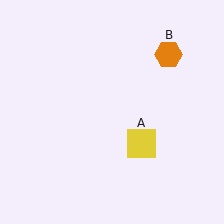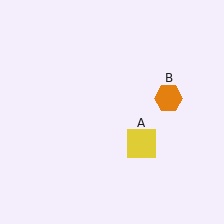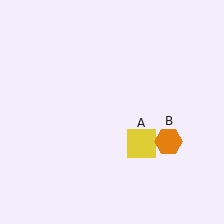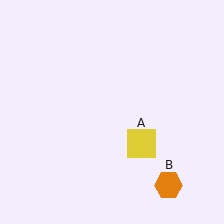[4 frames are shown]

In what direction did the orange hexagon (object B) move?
The orange hexagon (object B) moved down.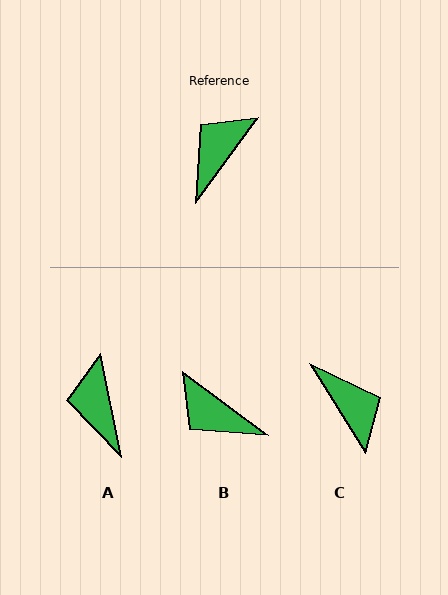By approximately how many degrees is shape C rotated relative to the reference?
Approximately 112 degrees clockwise.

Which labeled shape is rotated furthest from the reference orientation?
C, about 112 degrees away.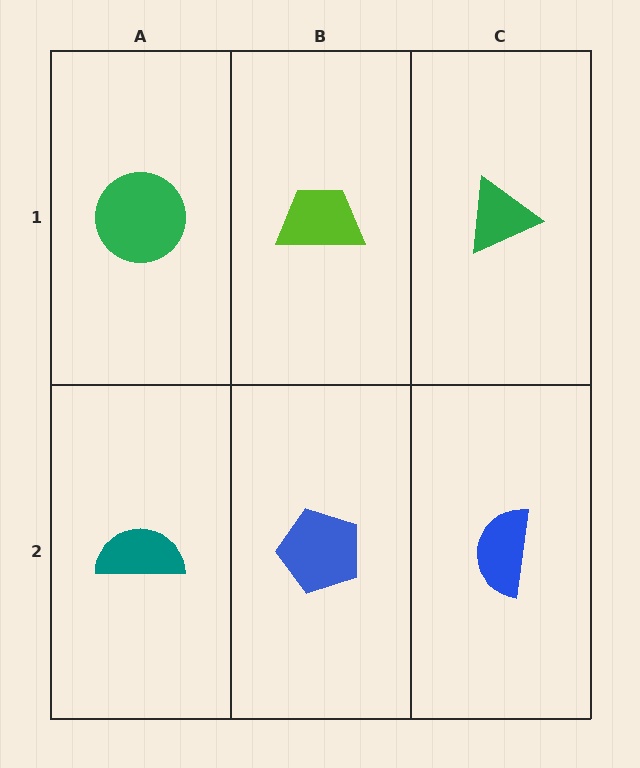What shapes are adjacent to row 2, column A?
A green circle (row 1, column A), a blue pentagon (row 2, column B).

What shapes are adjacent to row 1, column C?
A blue semicircle (row 2, column C), a lime trapezoid (row 1, column B).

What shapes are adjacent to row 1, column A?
A teal semicircle (row 2, column A), a lime trapezoid (row 1, column B).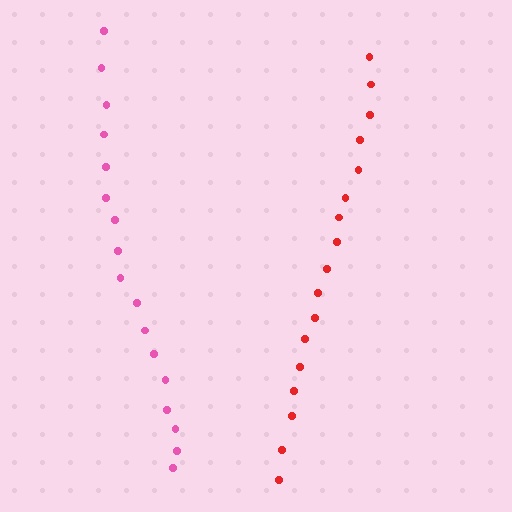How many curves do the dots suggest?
There are 2 distinct paths.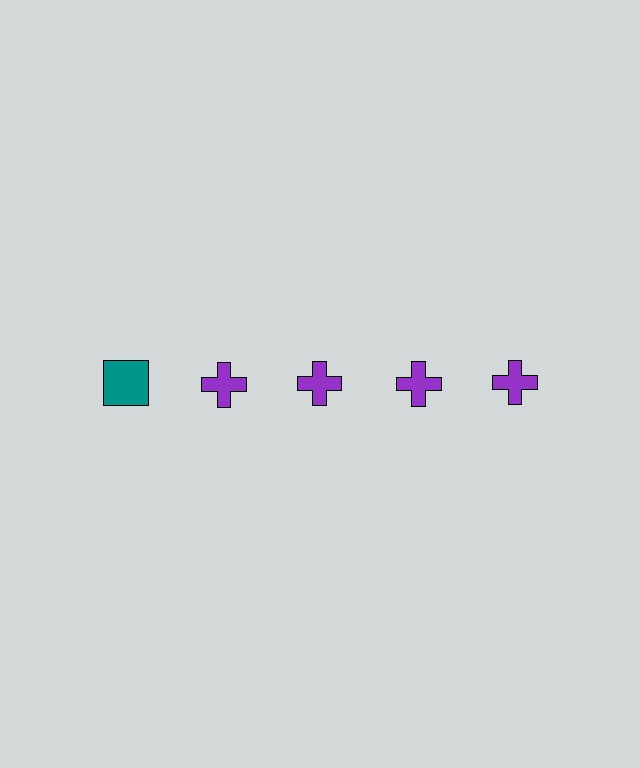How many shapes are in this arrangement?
There are 5 shapes arranged in a grid pattern.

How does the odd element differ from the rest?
It differs in both color (teal instead of purple) and shape (square instead of cross).